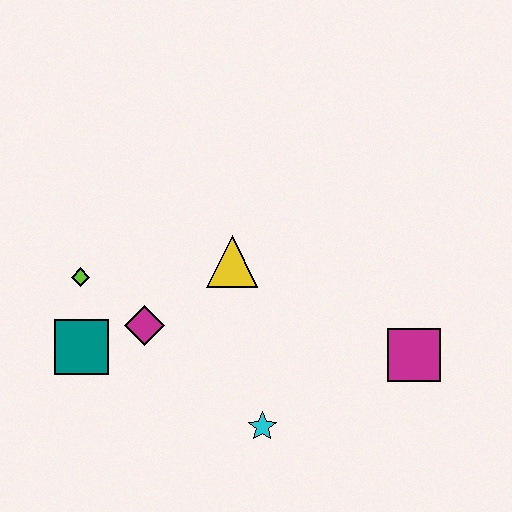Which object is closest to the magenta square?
The cyan star is closest to the magenta square.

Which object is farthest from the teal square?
The magenta square is farthest from the teal square.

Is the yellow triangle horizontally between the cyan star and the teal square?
Yes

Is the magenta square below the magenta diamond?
Yes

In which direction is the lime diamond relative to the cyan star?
The lime diamond is to the left of the cyan star.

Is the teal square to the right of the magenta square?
No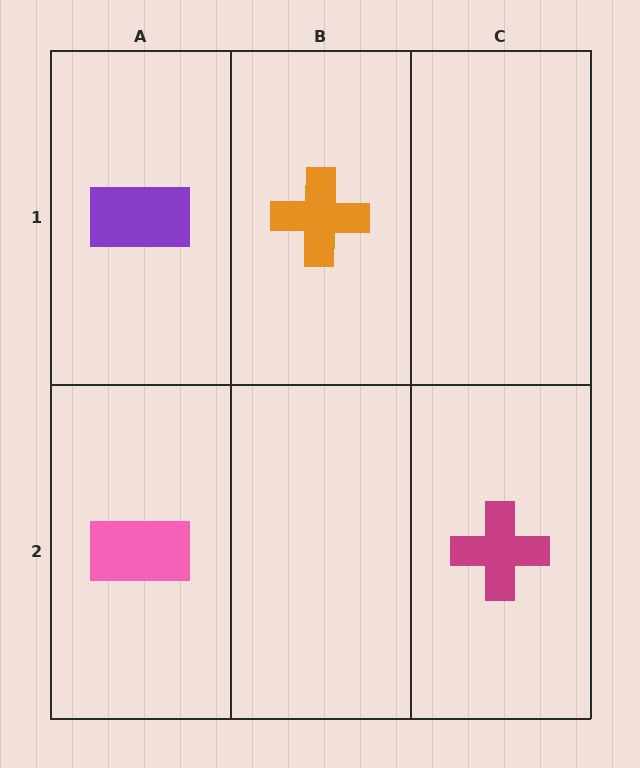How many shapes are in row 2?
2 shapes.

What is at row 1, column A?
A purple rectangle.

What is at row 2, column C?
A magenta cross.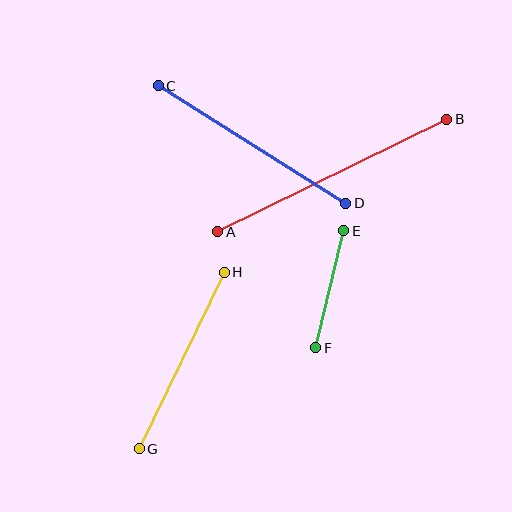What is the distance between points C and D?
The distance is approximately 221 pixels.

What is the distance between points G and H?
The distance is approximately 196 pixels.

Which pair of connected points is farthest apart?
Points A and B are farthest apart.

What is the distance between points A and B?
The distance is approximately 255 pixels.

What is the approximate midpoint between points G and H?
The midpoint is at approximately (182, 360) pixels.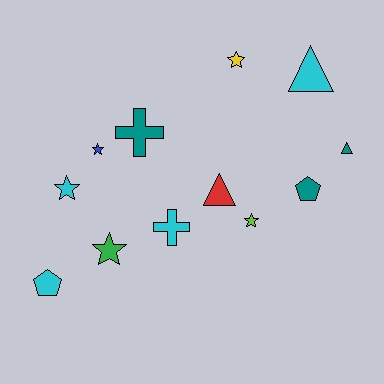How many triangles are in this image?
There are 3 triangles.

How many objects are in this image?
There are 12 objects.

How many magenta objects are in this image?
There are no magenta objects.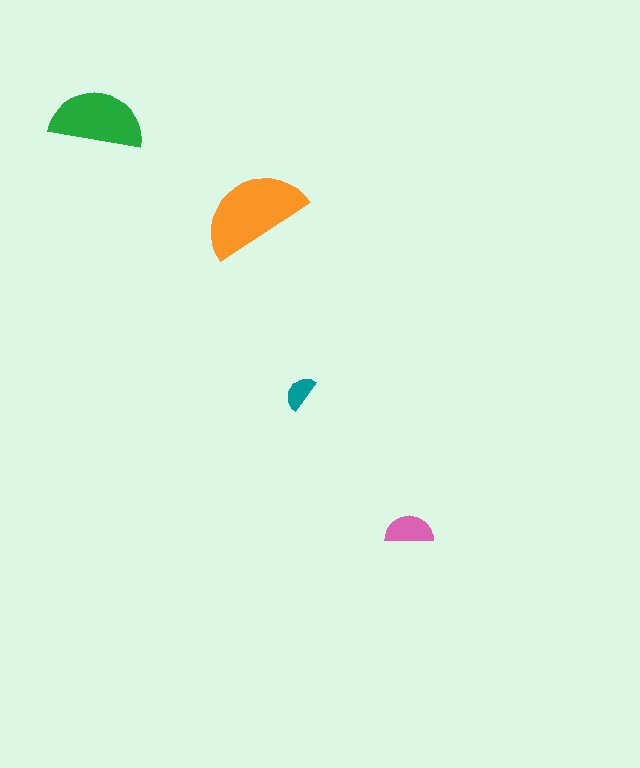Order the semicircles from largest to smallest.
the orange one, the green one, the pink one, the teal one.